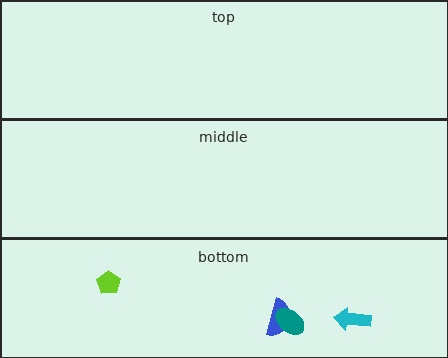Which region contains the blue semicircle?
The bottom region.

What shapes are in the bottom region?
The blue semicircle, the teal ellipse, the cyan arrow, the lime pentagon.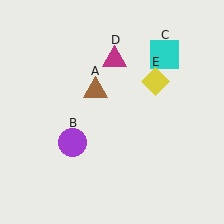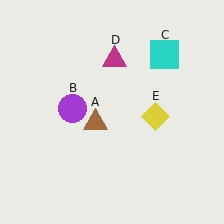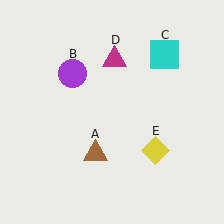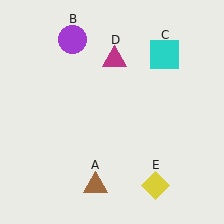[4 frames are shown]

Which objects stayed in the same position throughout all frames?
Cyan square (object C) and magenta triangle (object D) remained stationary.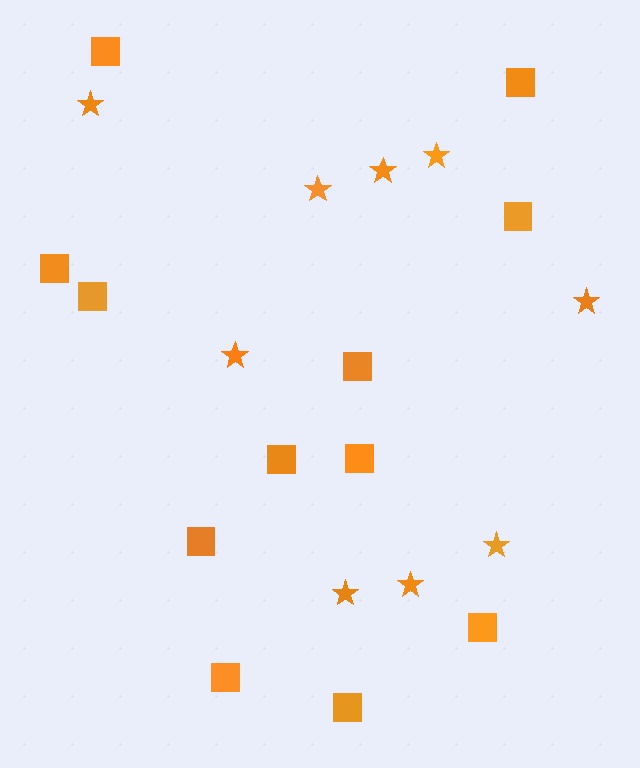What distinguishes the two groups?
There are 2 groups: one group of squares (12) and one group of stars (9).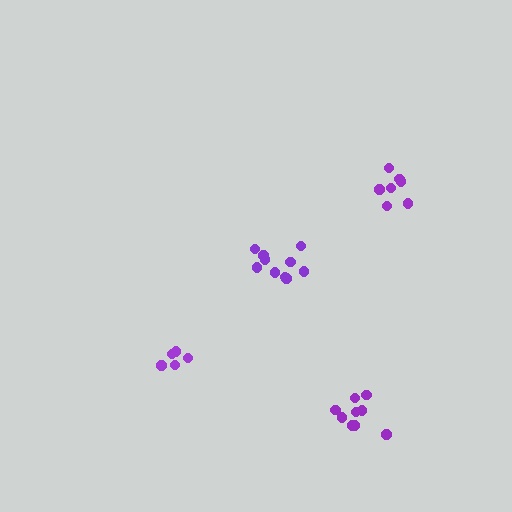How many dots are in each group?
Group 1: 7 dots, Group 2: 10 dots, Group 3: 9 dots, Group 4: 5 dots (31 total).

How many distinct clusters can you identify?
There are 4 distinct clusters.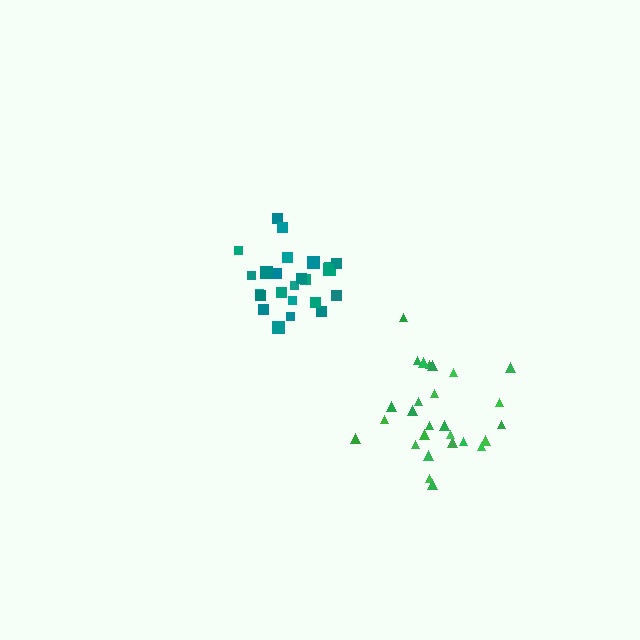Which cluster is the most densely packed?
Teal.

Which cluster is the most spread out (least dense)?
Green.